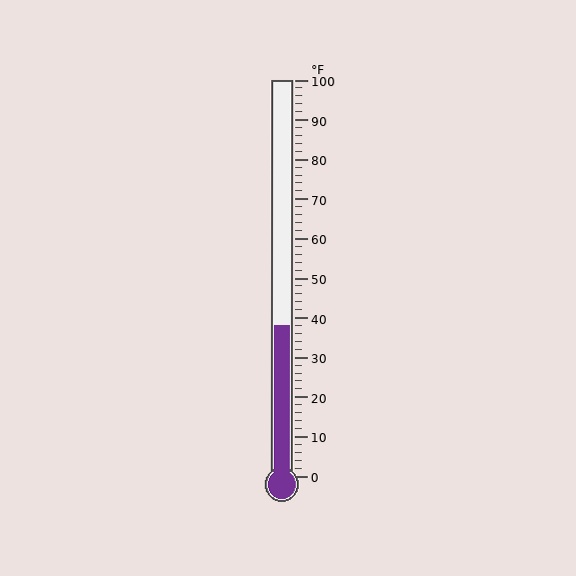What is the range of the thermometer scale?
The thermometer scale ranges from 0°F to 100°F.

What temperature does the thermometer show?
The thermometer shows approximately 38°F.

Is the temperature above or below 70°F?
The temperature is below 70°F.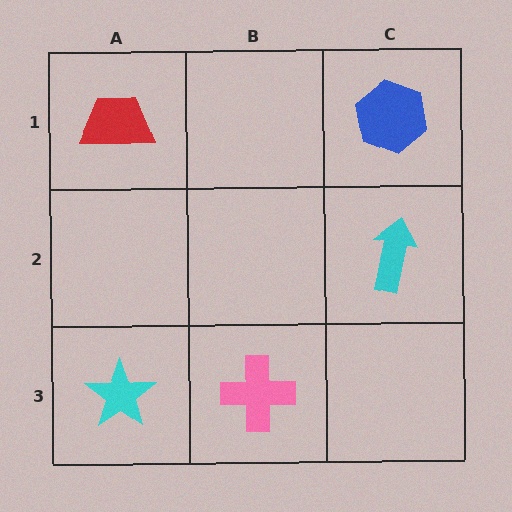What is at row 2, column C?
A cyan arrow.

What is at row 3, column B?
A pink cross.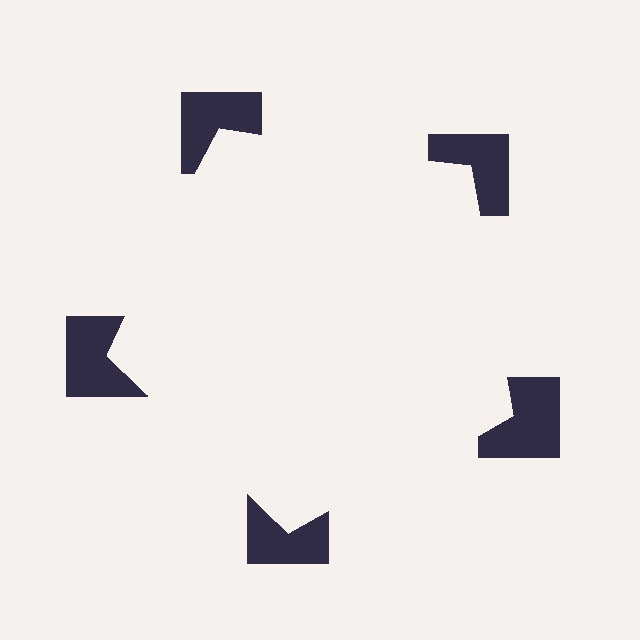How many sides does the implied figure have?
5 sides.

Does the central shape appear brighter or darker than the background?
It typically appears slightly brighter than the background, even though no actual brightness change is drawn.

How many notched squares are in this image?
There are 5 — one at each vertex of the illusory pentagon.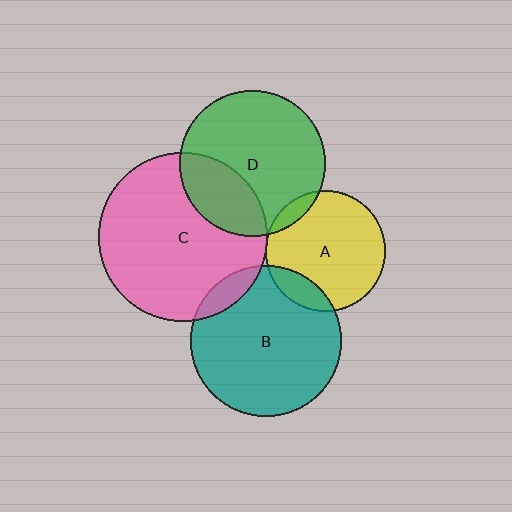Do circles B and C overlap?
Yes.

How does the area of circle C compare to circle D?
Approximately 1.4 times.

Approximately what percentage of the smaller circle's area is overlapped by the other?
Approximately 10%.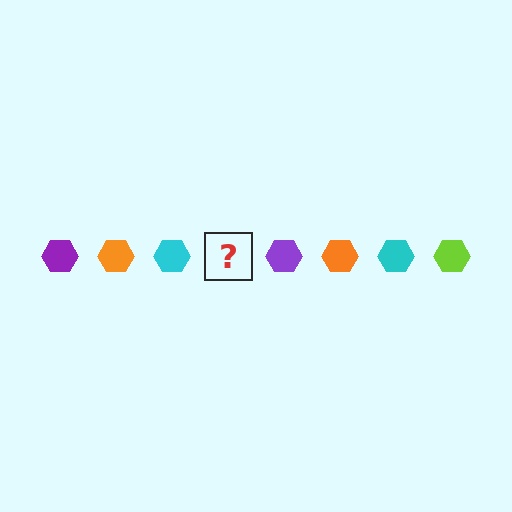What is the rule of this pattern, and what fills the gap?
The rule is that the pattern cycles through purple, orange, cyan, lime hexagons. The gap should be filled with a lime hexagon.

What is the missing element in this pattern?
The missing element is a lime hexagon.